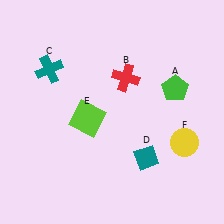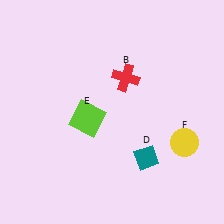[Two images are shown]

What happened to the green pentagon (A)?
The green pentagon (A) was removed in Image 2. It was in the top-right area of Image 1.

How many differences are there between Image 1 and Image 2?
There are 2 differences between the two images.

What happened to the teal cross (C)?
The teal cross (C) was removed in Image 2. It was in the top-left area of Image 1.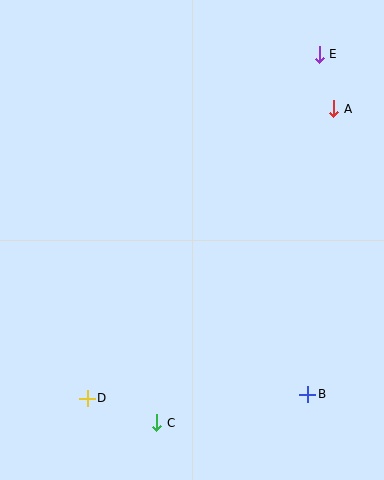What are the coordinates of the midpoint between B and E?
The midpoint between B and E is at (313, 224).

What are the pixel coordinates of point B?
Point B is at (308, 394).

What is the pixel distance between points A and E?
The distance between A and E is 56 pixels.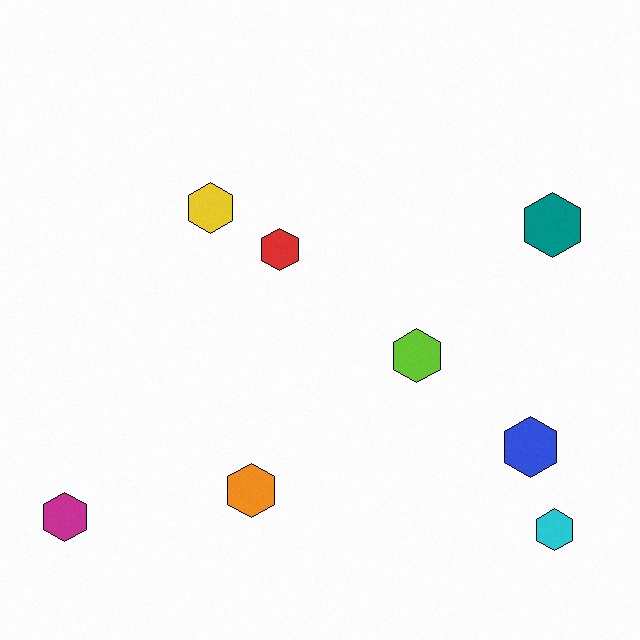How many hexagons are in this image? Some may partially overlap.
There are 8 hexagons.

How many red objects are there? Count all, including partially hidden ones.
There is 1 red object.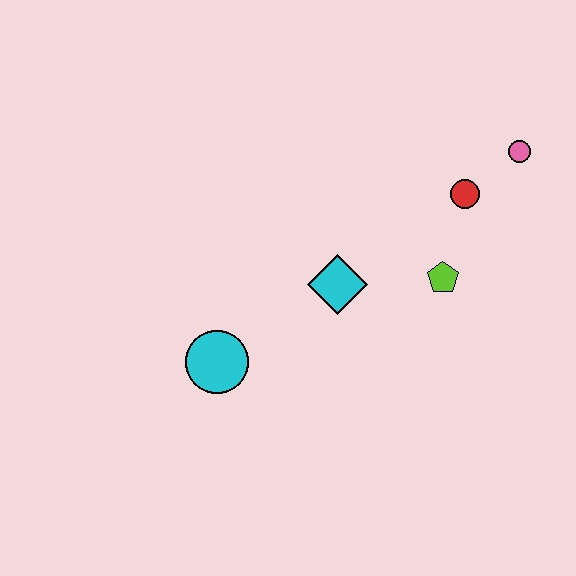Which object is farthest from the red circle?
The cyan circle is farthest from the red circle.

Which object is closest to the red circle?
The pink circle is closest to the red circle.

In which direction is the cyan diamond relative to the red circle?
The cyan diamond is to the left of the red circle.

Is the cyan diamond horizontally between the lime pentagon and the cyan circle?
Yes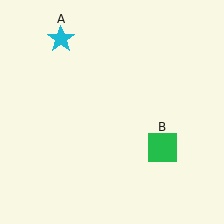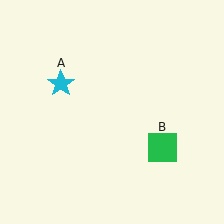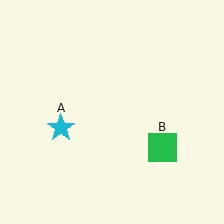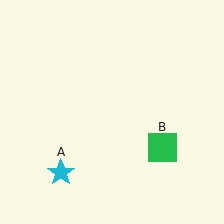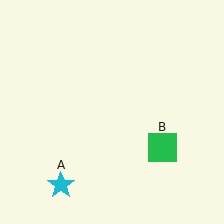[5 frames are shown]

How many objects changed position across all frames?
1 object changed position: cyan star (object A).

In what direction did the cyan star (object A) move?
The cyan star (object A) moved down.